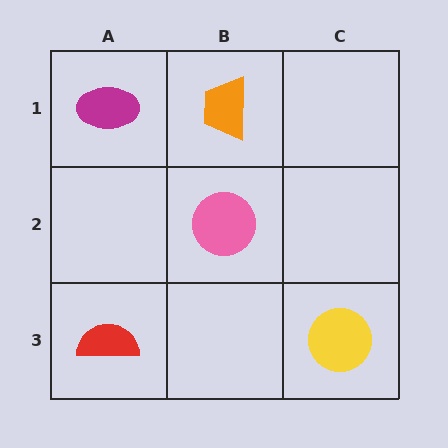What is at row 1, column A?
A magenta ellipse.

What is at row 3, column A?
A red semicircle.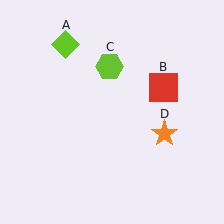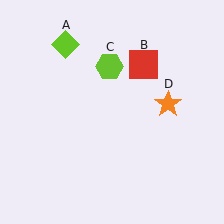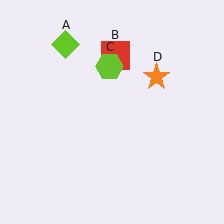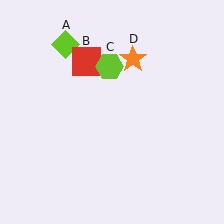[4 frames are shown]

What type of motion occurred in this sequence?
The red square (object B), orange star (object D) rotated counterclockwise around the center of the scene.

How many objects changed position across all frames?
2 objects changed position: red square (object B), orange star (object D).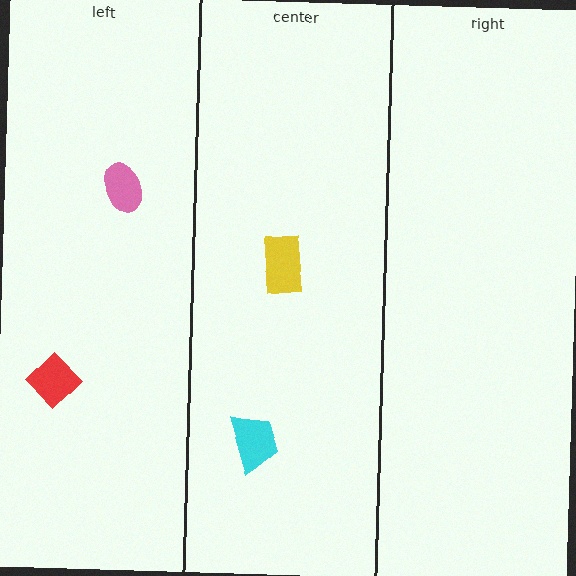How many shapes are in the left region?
2.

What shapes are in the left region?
The red diamond, the pink ellipse.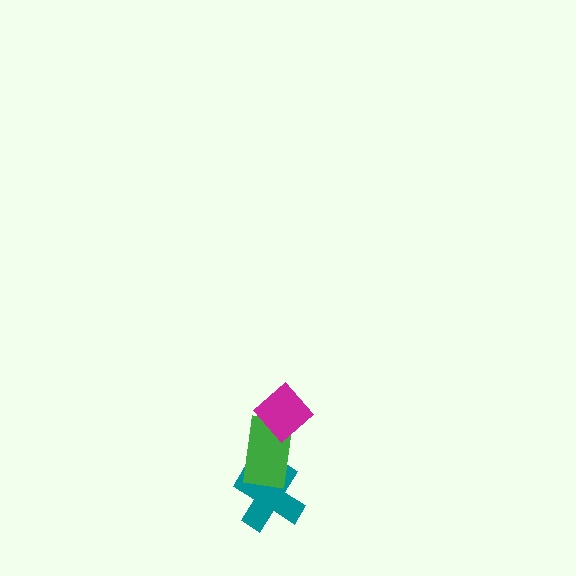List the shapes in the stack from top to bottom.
From top to bottom: the magenta diamond, the green rectangle, the teal cross.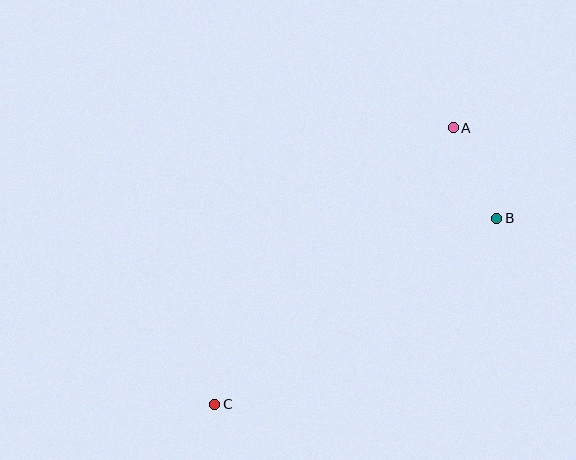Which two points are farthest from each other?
Points A and C are farthest from each other.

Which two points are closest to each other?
Points A and B are closest to each other.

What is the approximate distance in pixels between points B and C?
The distance between B and C is approximately 338 pixels.